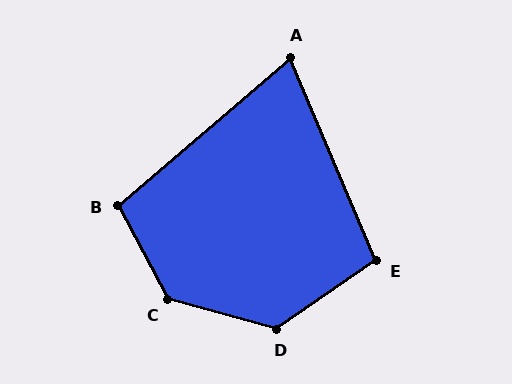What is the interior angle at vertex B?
Approximately 103 degrees (obtuse).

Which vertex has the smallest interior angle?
A, at approximately 72 degrees.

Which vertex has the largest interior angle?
C, at approximately 134 degrees.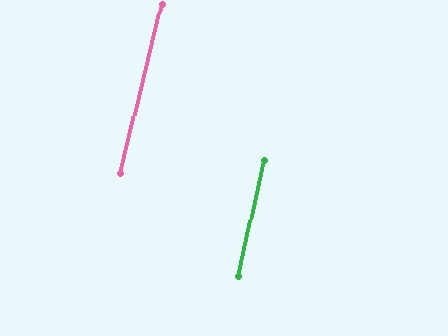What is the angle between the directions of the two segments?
Approximately 1 degree.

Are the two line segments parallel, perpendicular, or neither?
Parallel — their directions differ by only 1.0°.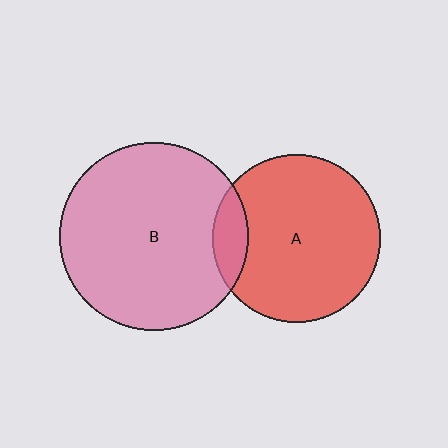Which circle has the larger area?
Circle B (pink).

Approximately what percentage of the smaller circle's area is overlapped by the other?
Approximately 10%.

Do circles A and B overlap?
Yes.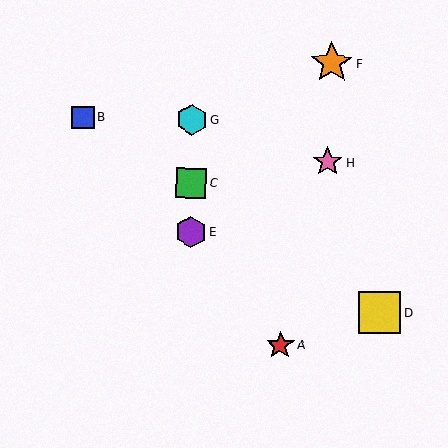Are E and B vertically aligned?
No, E is at x≈191 and B is at x≈83.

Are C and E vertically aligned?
Yes, both are at x≈191.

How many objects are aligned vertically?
3 objects (C, E, G) are aligned vertically.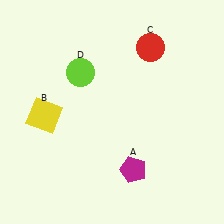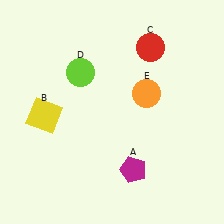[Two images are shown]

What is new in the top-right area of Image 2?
An orange circle (E) was added in the top-right area of Image 2.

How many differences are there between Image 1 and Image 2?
There is 1 difference between the two images.